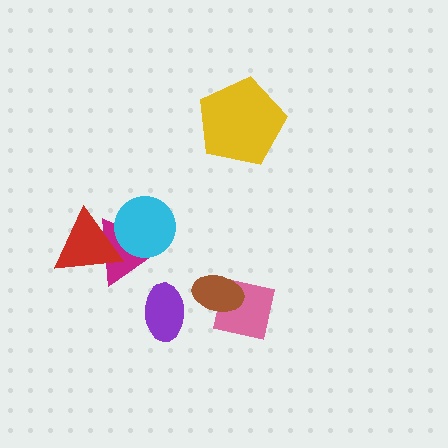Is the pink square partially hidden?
Yes, it is partially covered by another shape.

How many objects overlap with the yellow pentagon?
0 objects overlap with the yellow pentagon.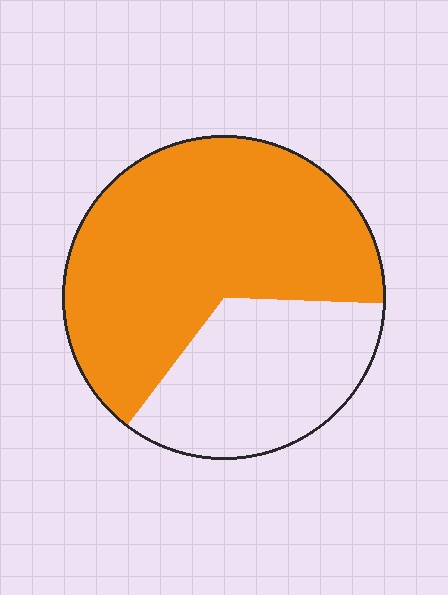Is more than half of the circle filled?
Yes.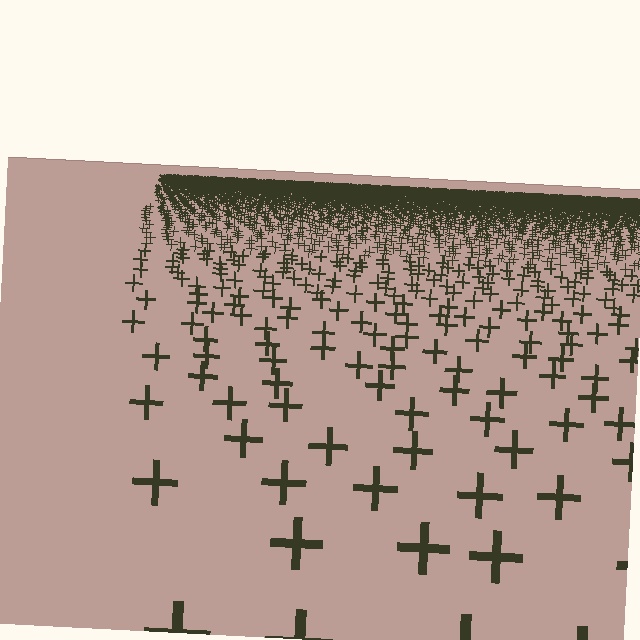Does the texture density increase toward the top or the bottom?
Density increases toward the top.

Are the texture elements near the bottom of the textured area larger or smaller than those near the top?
Larger. Near the bottom, elements are closer to the viewer and appear at a bigger on-screen size.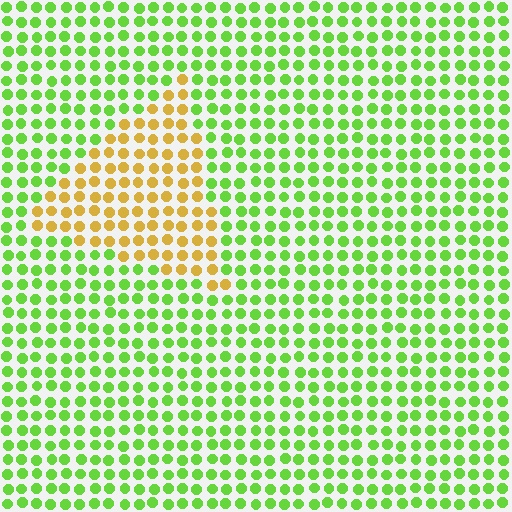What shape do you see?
I see a triangle.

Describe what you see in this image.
The image is filled with small lime elements in a uniform arrangement. A triangle-shaped region is visible where the elements are tinted to a slightly different hue, forming a subtle color boundary.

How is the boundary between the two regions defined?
The boundary is defined purely by a slight shift in hue (about 59 degrees). Spacing, size, and orientation are identical on both sides.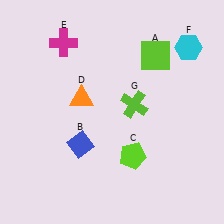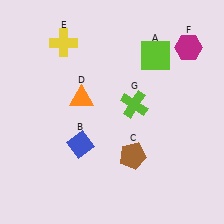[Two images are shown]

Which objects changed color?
C changed from lime to brown. E changed from magenta to yellow. F changed from cyan to magenta.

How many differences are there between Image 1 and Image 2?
There are 3 differences between the two images.